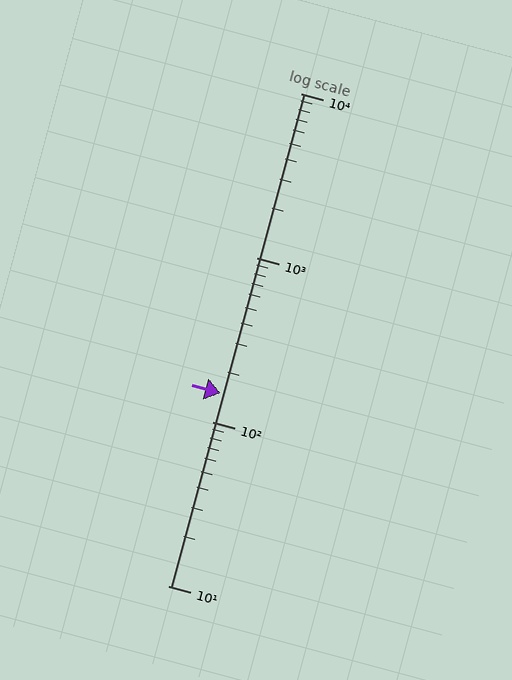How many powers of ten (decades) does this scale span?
The scale spans 3 decades, from 10 to 10000.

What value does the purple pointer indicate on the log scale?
The pointer indicates approximately 150.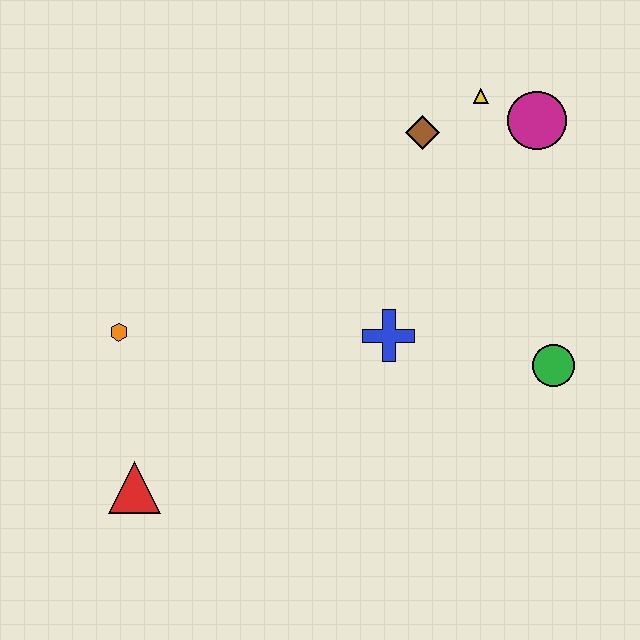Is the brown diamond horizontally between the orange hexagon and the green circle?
Yes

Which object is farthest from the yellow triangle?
The red triangle is farthest from the yellow triangle.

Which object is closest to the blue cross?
The green circle is closest to the blue cross.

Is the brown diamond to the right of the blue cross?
Yes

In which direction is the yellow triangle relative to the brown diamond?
The yellow triangle is to the right of the brown diamond.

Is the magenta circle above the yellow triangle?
No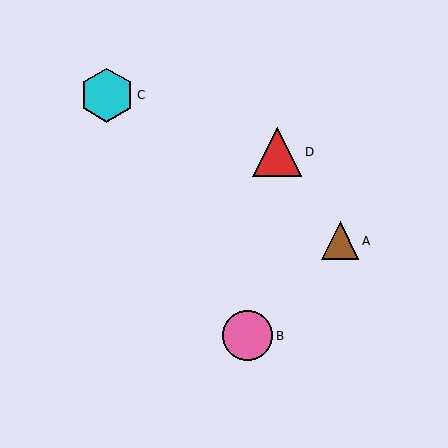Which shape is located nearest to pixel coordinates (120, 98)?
The cyan hexagon (labeled C) at (107, 95) is nearest to that location.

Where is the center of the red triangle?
The center of the red triangle is at (277, 152).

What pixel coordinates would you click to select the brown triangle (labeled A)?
Click at (340, 241) to select the brown triangle A.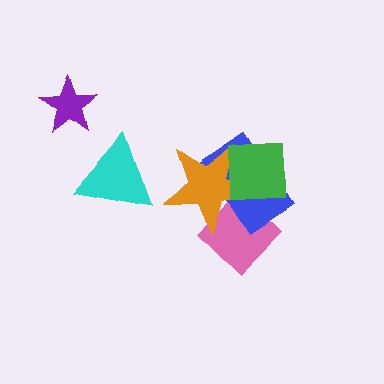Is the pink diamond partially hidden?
Yes, it is partially covered by another shape.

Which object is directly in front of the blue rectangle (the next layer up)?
The orange star is directly in front of the blue rectangle.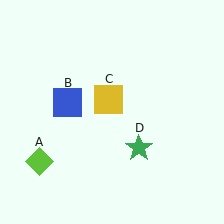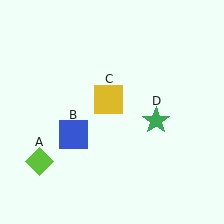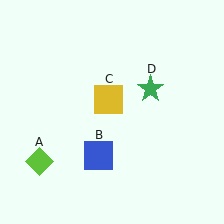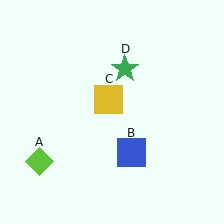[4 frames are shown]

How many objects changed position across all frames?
2 objects changed position: blue square (object B), green star (object D).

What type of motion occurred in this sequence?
The blue square (object B), green star (object D) rotated counterclockwise around the center of the scene.